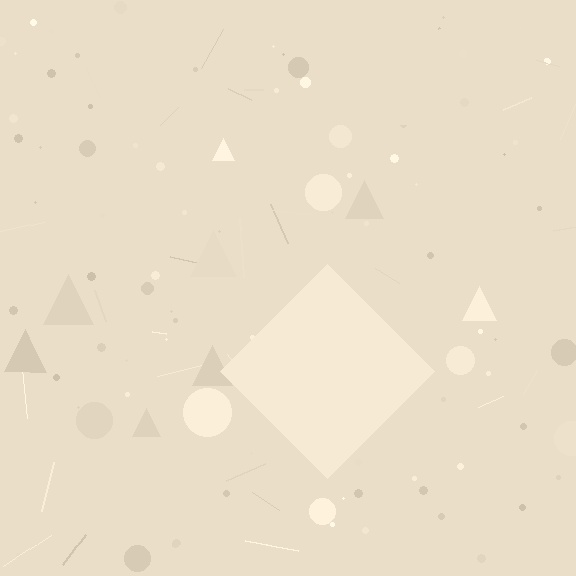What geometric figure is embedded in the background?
A diamond is embedded in the background.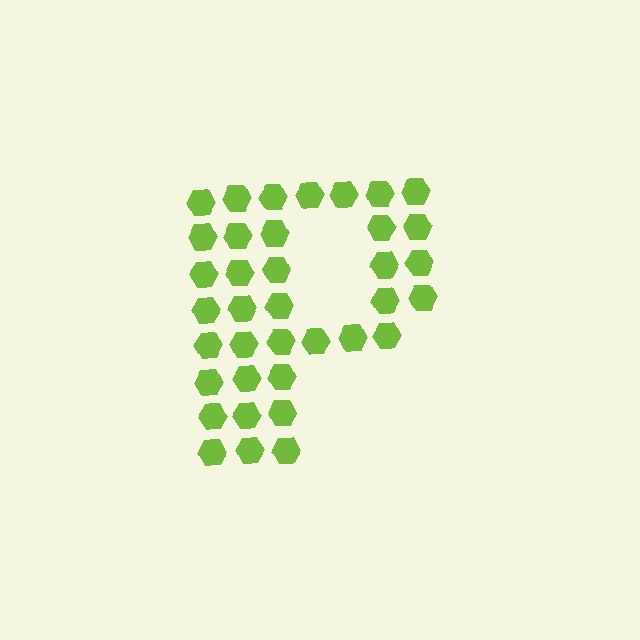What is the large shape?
The large shape is the letter P.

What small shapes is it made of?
It is made of small hexagons.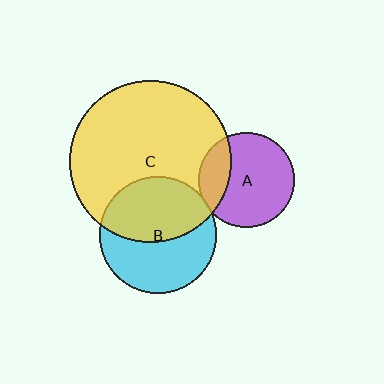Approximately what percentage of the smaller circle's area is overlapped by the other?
Approximately 25%.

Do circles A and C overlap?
Yes.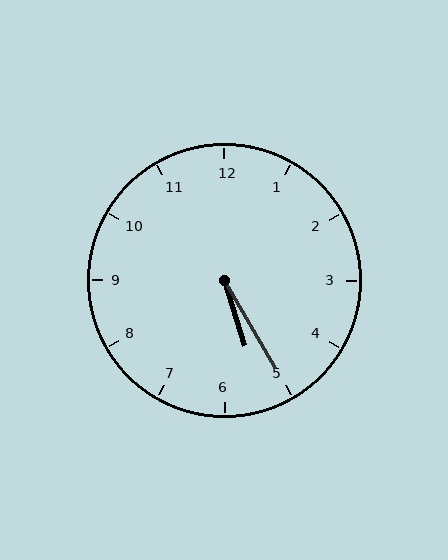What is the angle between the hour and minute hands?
Approximately 12 degrees.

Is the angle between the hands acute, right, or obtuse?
It is acute.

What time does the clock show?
5:25.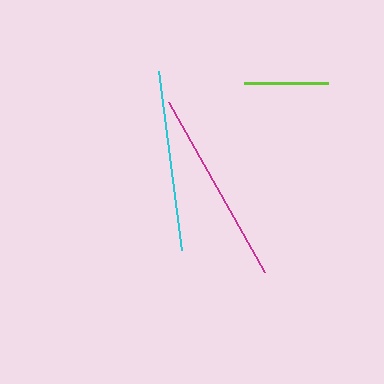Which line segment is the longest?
The magenta line is the longest at approximately 195 pixels.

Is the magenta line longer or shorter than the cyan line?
The magenta line is longer than the cyan line.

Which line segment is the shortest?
The lime line is the shortest at approximately 84 pixels.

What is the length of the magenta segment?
The magenta segment is approximately 195 pixels long.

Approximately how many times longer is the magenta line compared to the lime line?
The magenta line is approximately 2.3 times the length of the lime line.